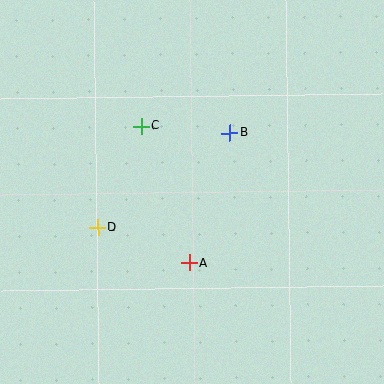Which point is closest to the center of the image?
Point B at (230, 133) is closest to the center.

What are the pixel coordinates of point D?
Point D is at (98, 227).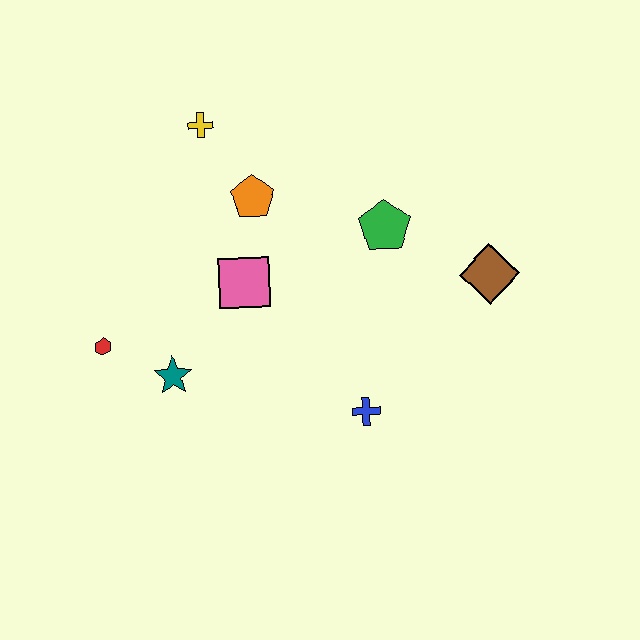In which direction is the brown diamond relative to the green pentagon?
The brown diamond is to the right of the green pentagon.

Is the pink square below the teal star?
No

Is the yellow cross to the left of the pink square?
Yes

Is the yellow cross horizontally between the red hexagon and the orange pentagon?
Yes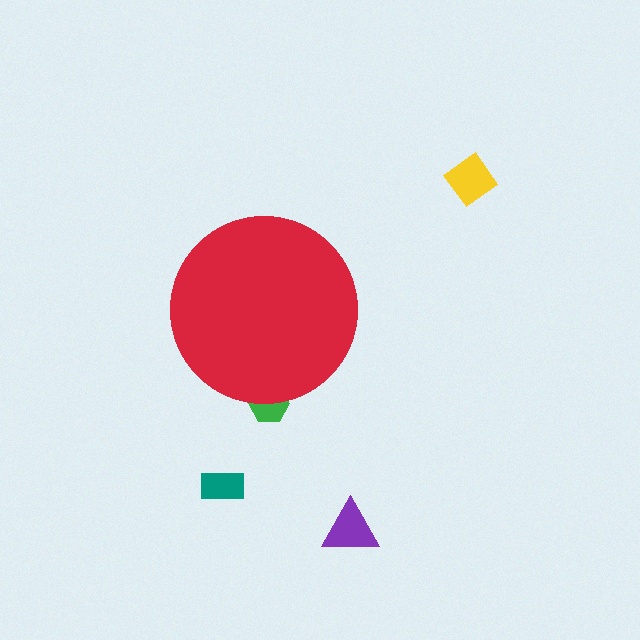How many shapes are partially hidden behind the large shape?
1 shape is partially hidden.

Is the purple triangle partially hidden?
No, the purple triangle is fully visible.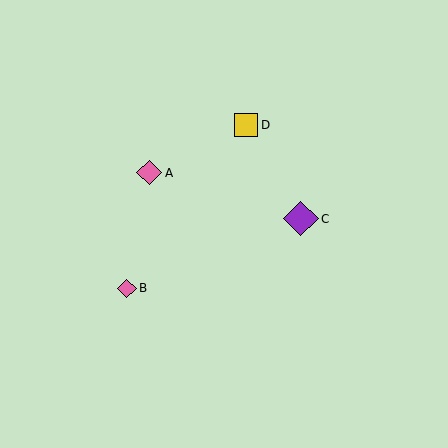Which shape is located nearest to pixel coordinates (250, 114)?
The yellow square (labeled D) at (246, 125) is nearest to that location.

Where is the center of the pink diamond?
The center of the pink diamond is at (127, 288).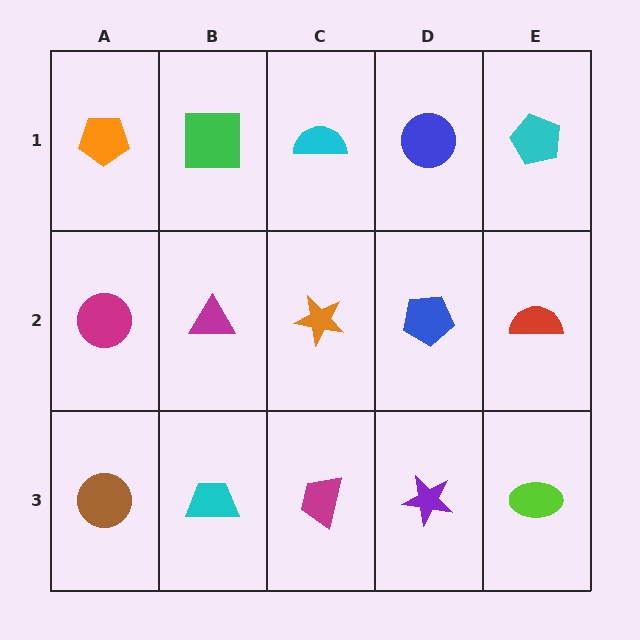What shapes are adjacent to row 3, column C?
An orange star (row 2, column C), a cyan trapezoid (row 3, column B), a purple star (row 3, column D).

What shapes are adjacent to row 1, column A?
A magenta circle (row 2, column A), a green square (row 1, column B).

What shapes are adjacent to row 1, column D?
A blue pentagon (row 2, column D), a cyan semicircle (row 1, column C), a cyan pentagon (row 1, column E).